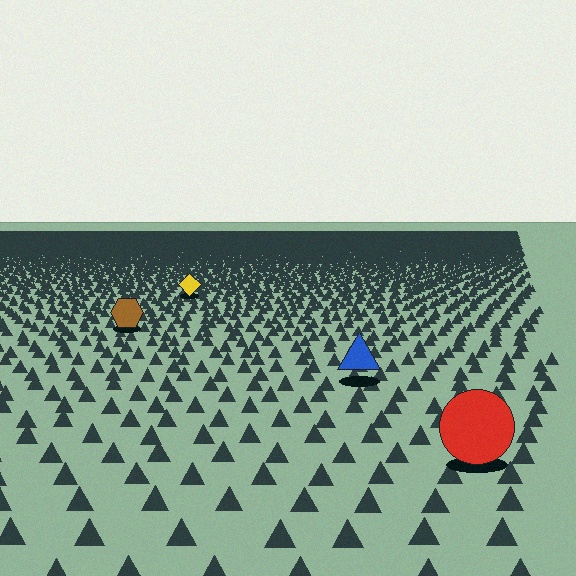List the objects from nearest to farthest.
From nearest to farthest: the red circle, the blue triangle, the brown hexagon, the yellow diamond.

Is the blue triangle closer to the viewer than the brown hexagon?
Yes. The blue triangle is closer — you can tell from the texture gradient: the ground texture is coarser near it.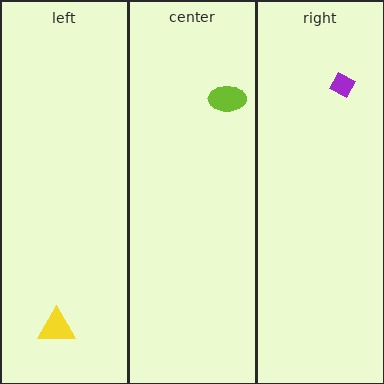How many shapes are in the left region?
1.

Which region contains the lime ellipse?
The center region.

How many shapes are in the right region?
1.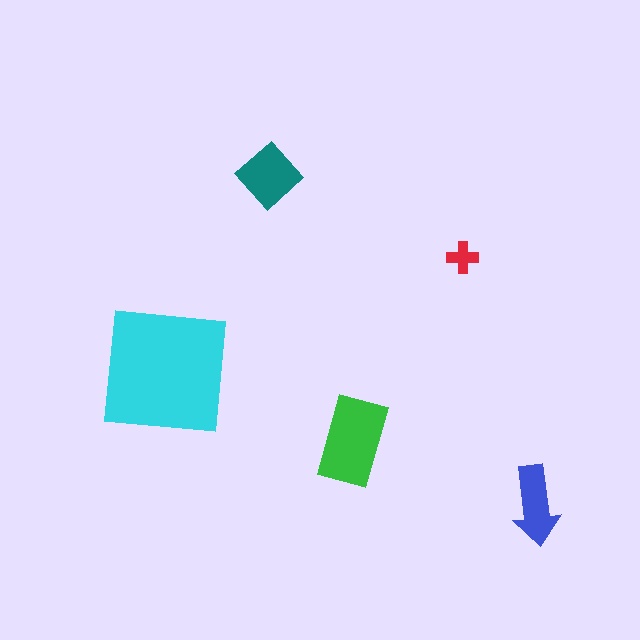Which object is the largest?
The cyan square.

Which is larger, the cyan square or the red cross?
The cyan square.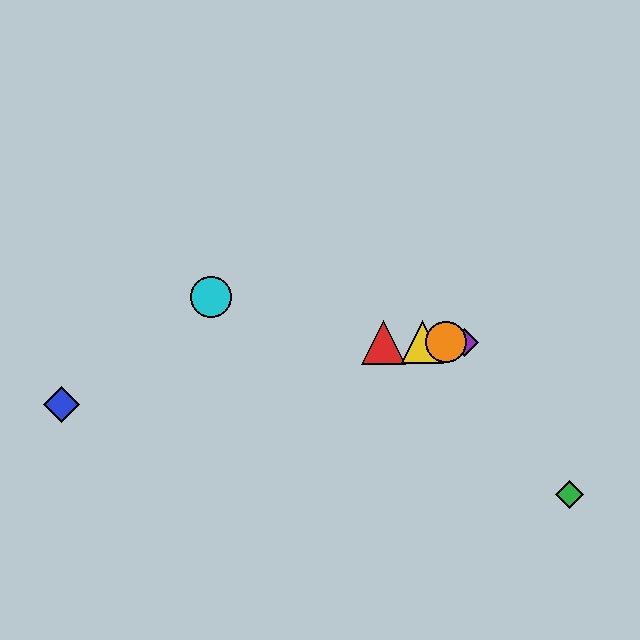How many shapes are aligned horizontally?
4 shapes (the red triangle, the yellow triangle, the purple diamond, the orange circle) are aligned horizontally.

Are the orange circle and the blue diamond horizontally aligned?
No, the orange circle is at y≈342 and the blue diamond is at y≈404.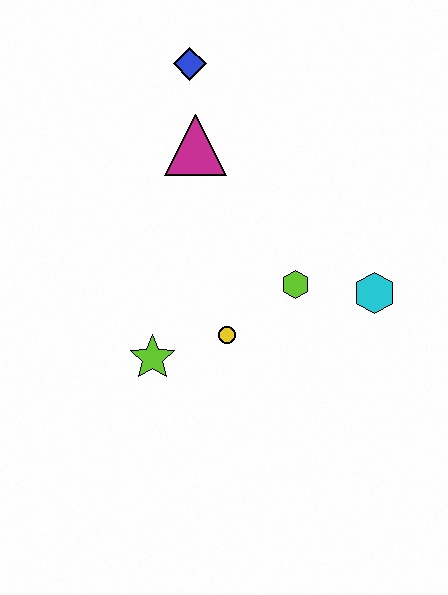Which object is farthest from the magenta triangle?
The cyan hexagon is farthest from the magenta triangle.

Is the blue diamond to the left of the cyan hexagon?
Yes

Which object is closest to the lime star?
The yellow circle is closest to the lime star.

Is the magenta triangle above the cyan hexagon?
Yes